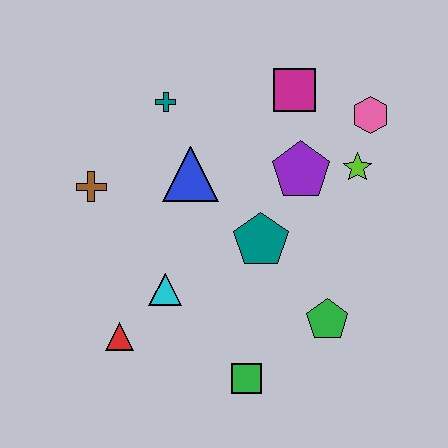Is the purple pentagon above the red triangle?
Yes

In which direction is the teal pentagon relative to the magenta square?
The teal pentagon is below the magenta square.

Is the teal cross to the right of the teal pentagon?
No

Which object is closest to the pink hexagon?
The lime star is closest to the pink hexagon.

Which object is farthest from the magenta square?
The red triangle is farthest from the magenta square.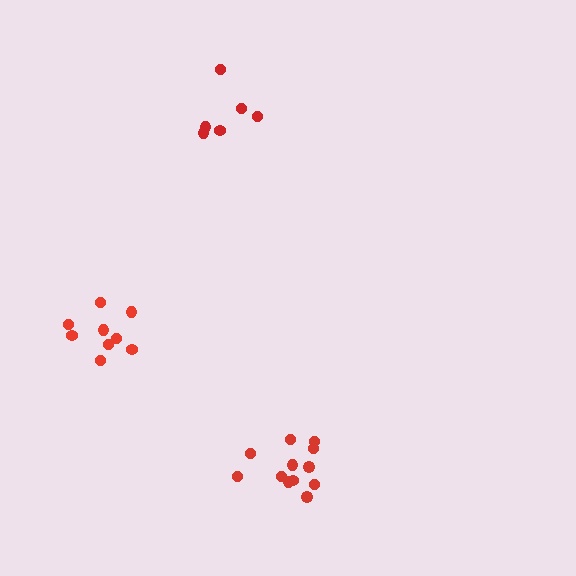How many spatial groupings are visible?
There are 3 spatial groupings.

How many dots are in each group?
Group 1: 6 dots, Group 2: 12 dots, Group 3: 9 dots (27 total).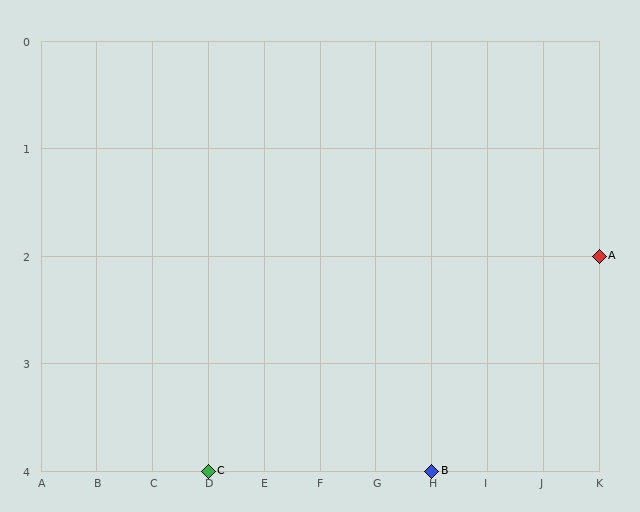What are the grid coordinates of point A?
Point A is at grid coordinates (K, 2).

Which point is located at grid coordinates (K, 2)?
Point A is at (K, 2).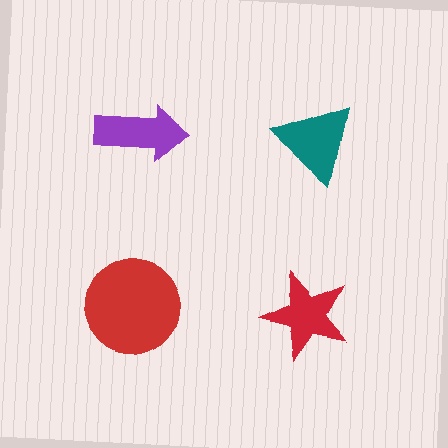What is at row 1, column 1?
A purple arrow.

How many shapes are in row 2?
2 shapes.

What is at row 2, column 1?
A red circle.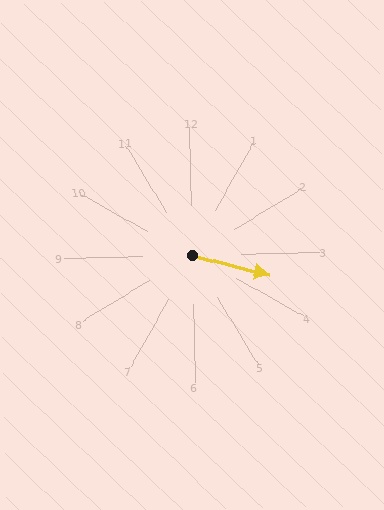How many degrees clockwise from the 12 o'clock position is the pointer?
Approximately 106 degrees.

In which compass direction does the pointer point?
East.